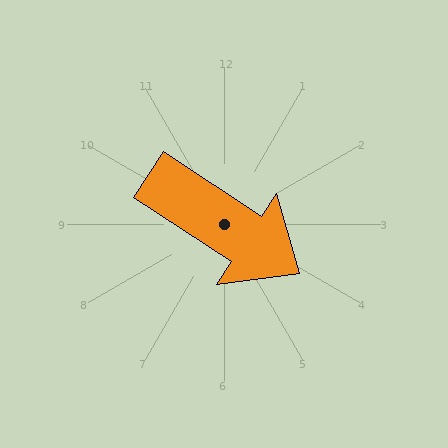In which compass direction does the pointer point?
Southeast.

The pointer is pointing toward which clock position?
Roughly 4 o'clock.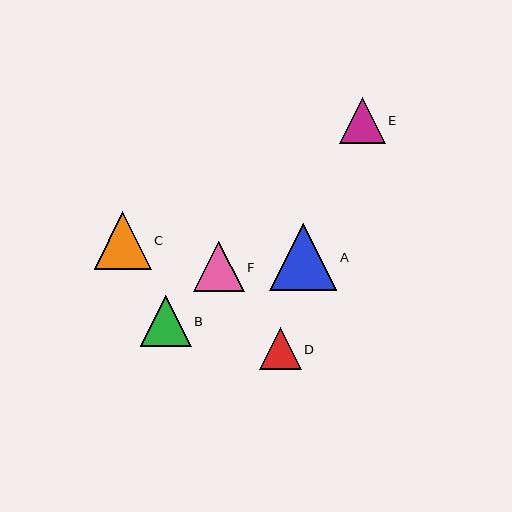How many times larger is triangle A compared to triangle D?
Triangle A is approximately 1.6 times the size of triangle D.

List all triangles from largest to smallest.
From largest to smallest: A, C, B, F, E, D.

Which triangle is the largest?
Triangle A is the largest with a size of approximately 67 pixels.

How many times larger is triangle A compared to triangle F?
Triangle A is approximately 1.3 times the size of triangle F.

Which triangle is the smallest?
Triangle D is the smallest with a size of approximately 42 pixels.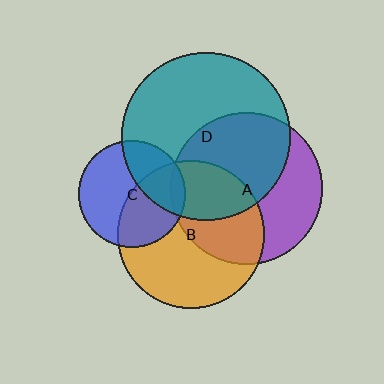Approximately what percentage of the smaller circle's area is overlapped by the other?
Approximately 45%.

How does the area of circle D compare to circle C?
Approximately 2.5 times.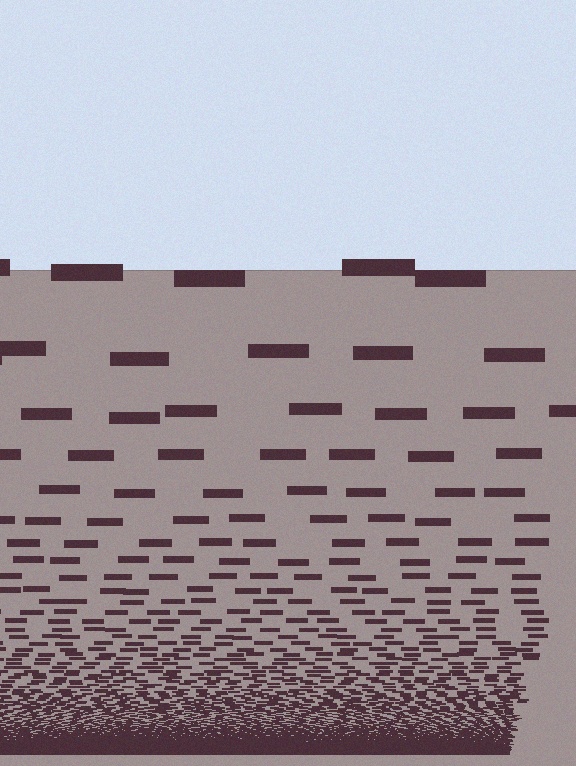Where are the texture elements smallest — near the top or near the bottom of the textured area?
Near the bottom.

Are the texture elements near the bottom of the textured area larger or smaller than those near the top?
Smaller. The gradient is inverted — elements near the bottom are smaller and denser.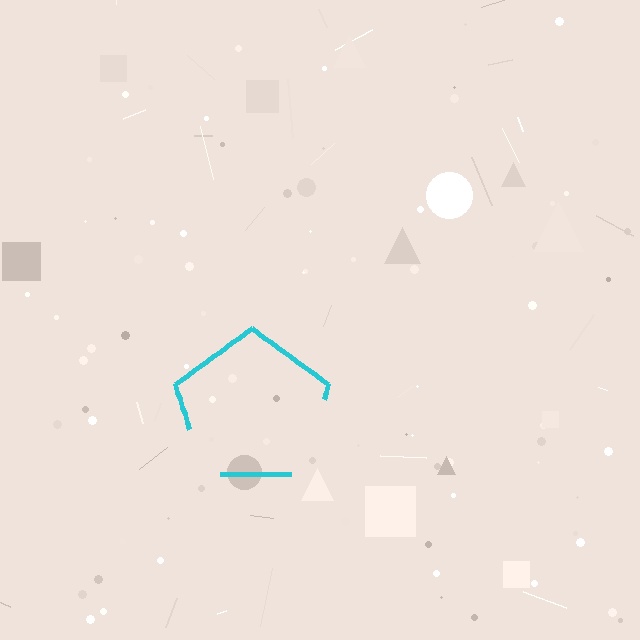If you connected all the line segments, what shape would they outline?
They would outline a pentagon.